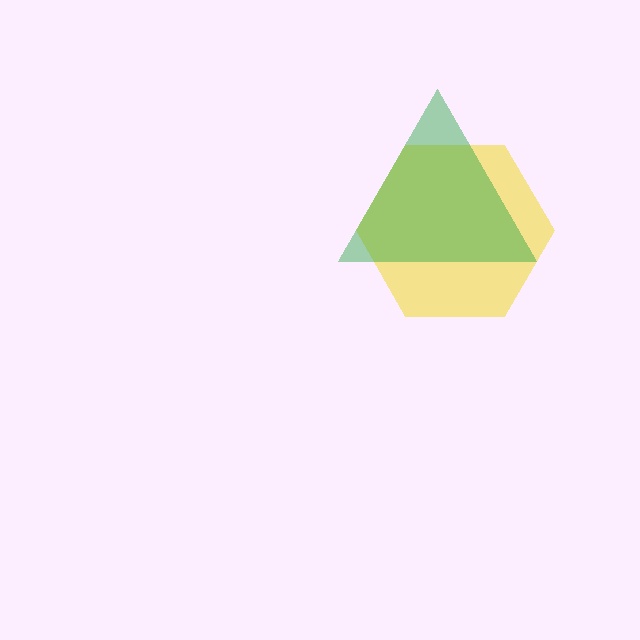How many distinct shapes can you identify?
There are 2 distinct shapes: a yellow hexagon, a green triangle.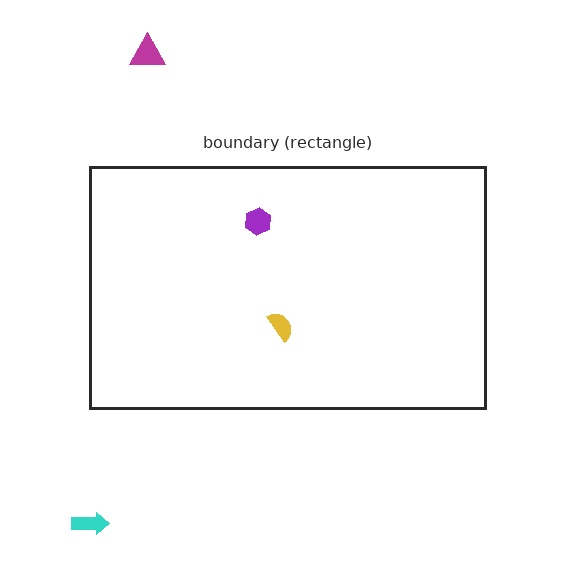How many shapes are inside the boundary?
2 inside, 2 outside.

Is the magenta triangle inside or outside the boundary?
Outside.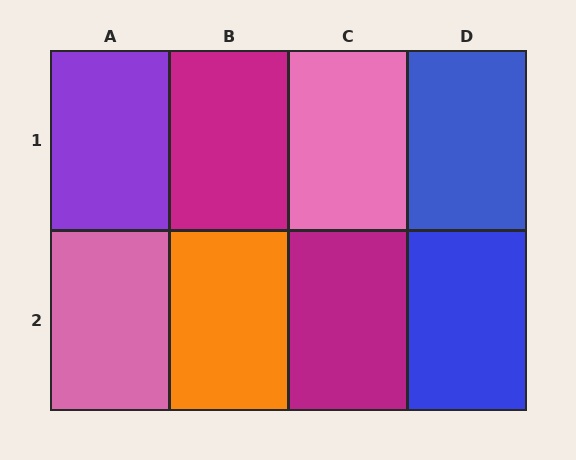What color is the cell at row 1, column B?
Magenta.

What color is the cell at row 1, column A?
Purple.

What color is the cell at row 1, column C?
Pink.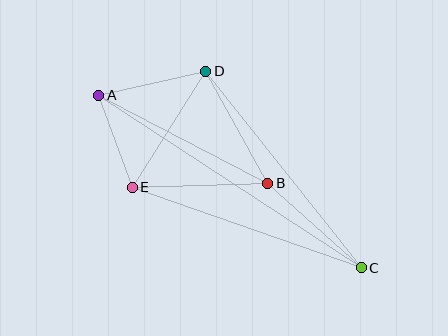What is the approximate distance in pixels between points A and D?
The distance between A and D is approximately 109 pixels.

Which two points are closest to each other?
Points A and E are closest to each other.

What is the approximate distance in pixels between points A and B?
The distance between A and B is approximately 191 pixels.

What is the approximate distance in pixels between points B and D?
The distance between B and D is approximately 128 pixels.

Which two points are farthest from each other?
Points A and C are farthest from each other.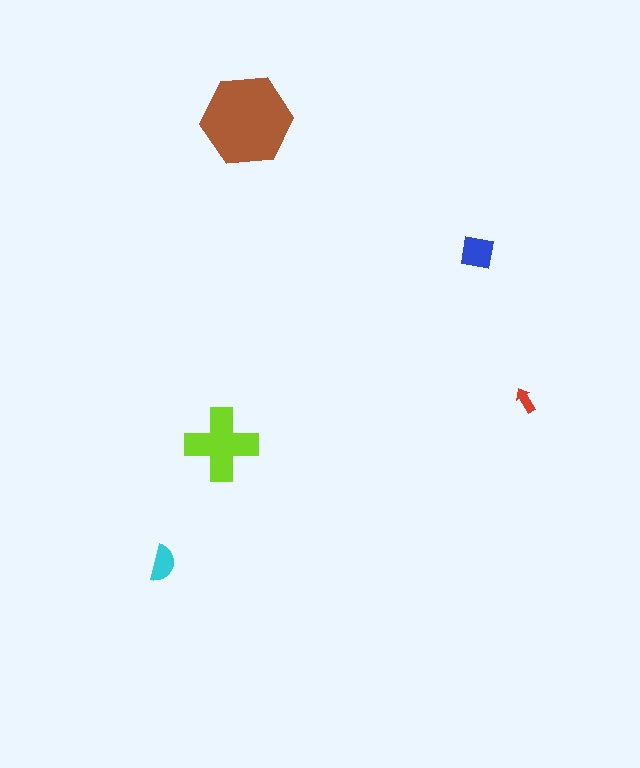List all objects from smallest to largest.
The red arrow, the cyan semicircle, the blue square, the lime cross, the brown hexagon.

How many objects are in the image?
There are 5 objects in the image.